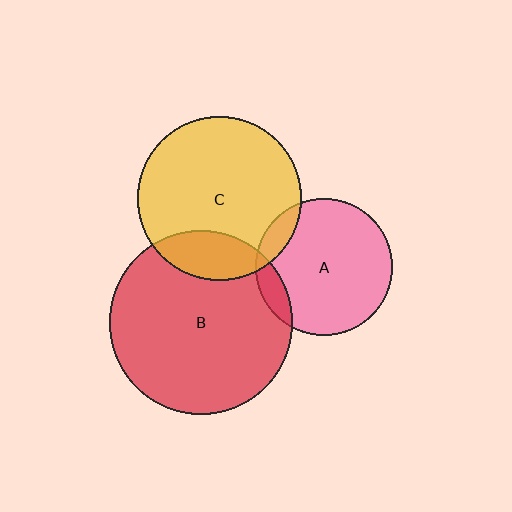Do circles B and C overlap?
Yes.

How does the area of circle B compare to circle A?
Approximately 1.8 times.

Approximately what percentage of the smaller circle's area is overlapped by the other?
Approximately 20%.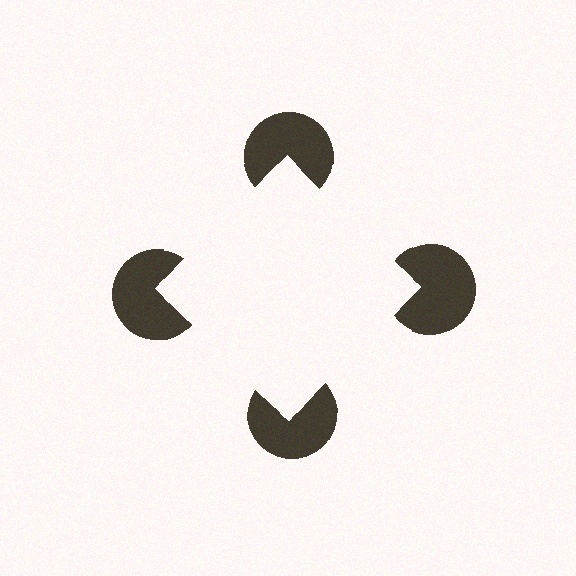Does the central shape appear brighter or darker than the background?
It typically appears slightly brighter than the background, even though no actual brightness change is drawn.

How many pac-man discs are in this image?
There are 4 — one at each vertex of the illusory square.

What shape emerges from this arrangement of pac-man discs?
An illusory square — its edges are inferred from the aligned wedge cuts in the pac-man discs, not physically drawn.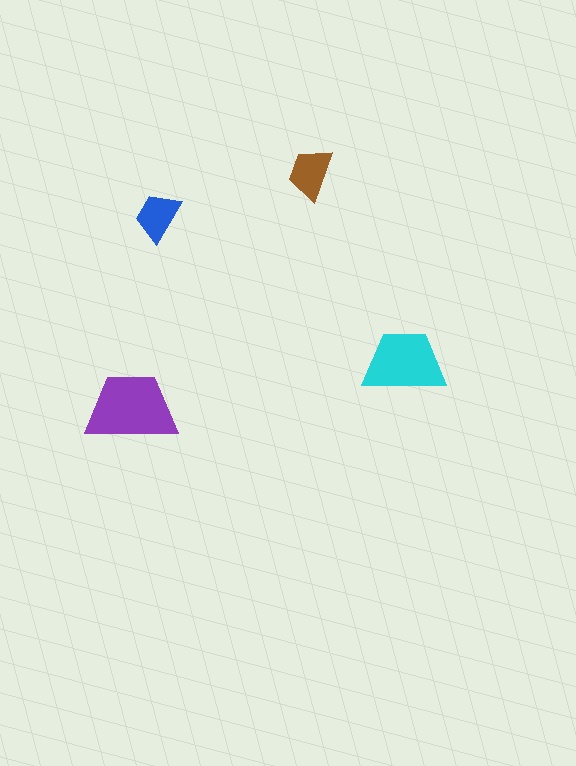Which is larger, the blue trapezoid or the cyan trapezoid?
The cyan one.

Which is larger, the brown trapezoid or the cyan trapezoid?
The cyan one.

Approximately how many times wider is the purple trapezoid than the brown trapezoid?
About 2 times wider.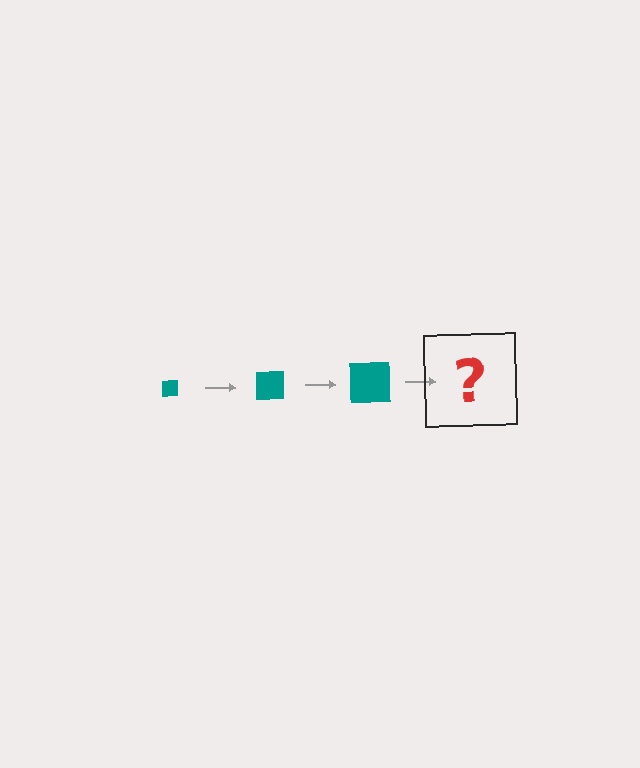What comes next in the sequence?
The next element should be a teal square, larger than the previous one.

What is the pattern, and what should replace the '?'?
The pattern is that the square gets progressively larger each step. The '?' should be a teal square, larger than the previous one.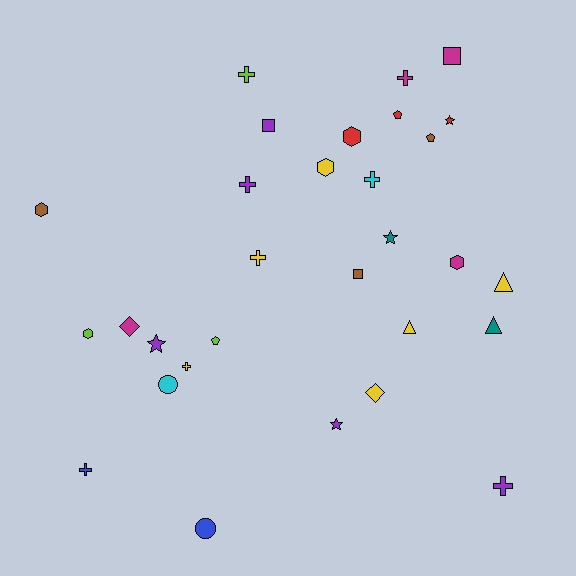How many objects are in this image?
There are 30 objects.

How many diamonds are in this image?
There are 2 diamonds.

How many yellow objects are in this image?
There are 6 yellow objects.